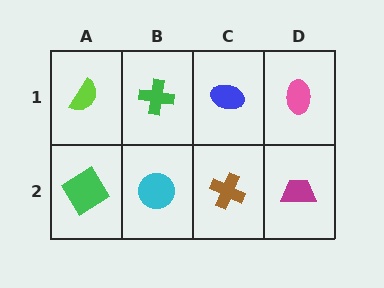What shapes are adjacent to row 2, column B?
A green cross (row 1, column B), a green diamond (row 2, column A), a brown cross (row 2, column C).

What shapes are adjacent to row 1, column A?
A green diamond (row 2, column A), a green cross (row 1, column B).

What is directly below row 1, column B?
A cyan circle.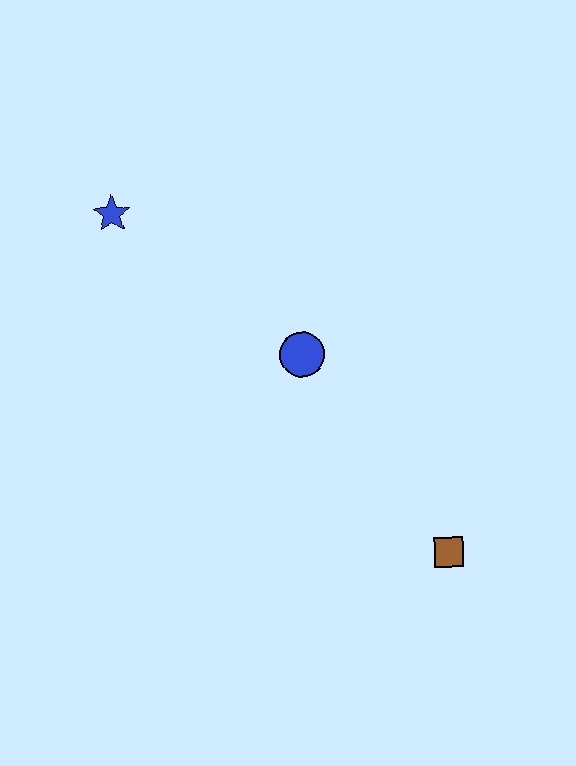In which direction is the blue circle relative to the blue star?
The blue circle is to the right of the blue star.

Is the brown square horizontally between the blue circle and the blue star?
No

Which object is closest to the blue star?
The blue circle is closest to the blue star.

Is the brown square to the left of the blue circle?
No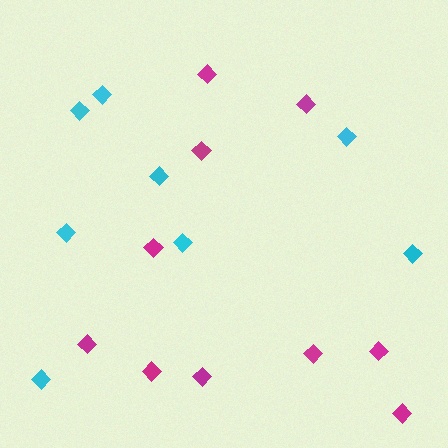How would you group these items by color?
There are 2 groups: one group of cyan diamonds (8) and one group of magenta diamonds (10).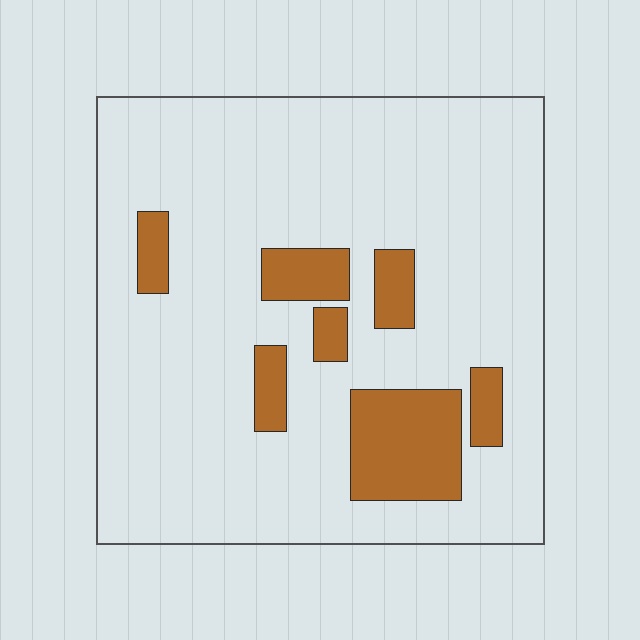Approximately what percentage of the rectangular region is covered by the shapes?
Approximately 15%.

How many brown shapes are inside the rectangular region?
7.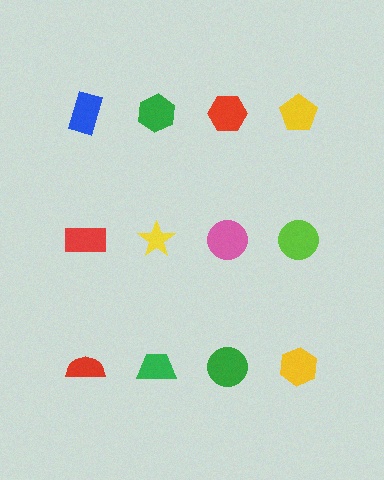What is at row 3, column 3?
A green circle.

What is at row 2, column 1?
A red rectangle.